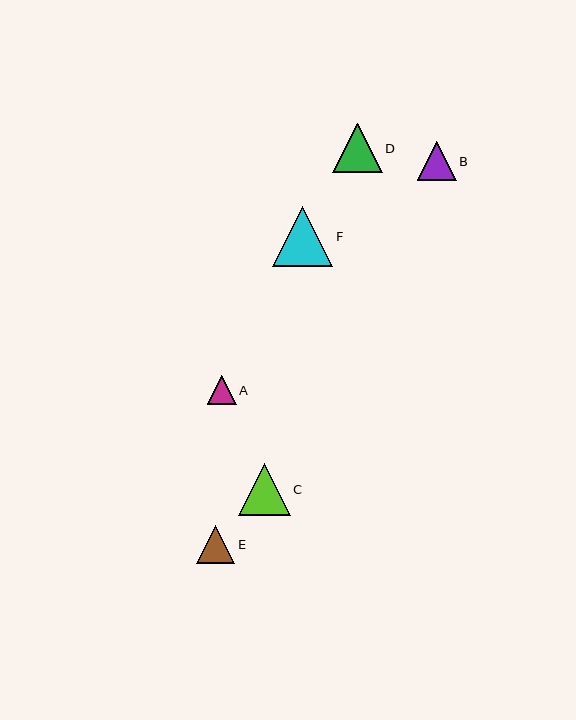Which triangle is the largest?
Triangle F is the largest with a size of approximately 60 pixels.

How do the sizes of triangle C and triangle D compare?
Triangle C and triangle D are approximately the same size.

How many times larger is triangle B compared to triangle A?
Triangle B is approximately 1.3 times the size of triangle A.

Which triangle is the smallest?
Triangle A is the smallest with a size of approximately 29 pixels.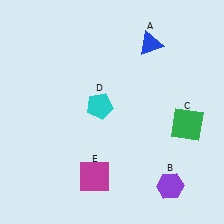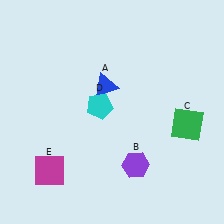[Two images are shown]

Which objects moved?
The objects that moved are: the blue triangle (A), the purple hexagon (B), the magenta square (E).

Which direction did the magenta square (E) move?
The magenta square (E) moved left.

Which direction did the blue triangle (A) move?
The blue triangle (A) moved left.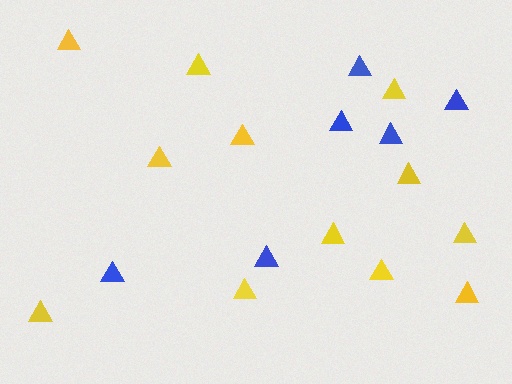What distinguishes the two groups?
There are 2 groups: one group of blue triangles (6) and one group of yellow triangles (12).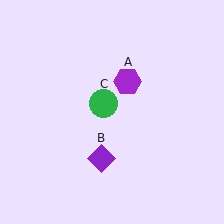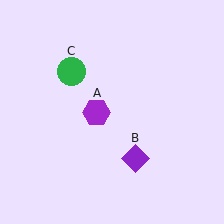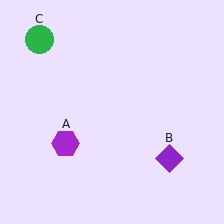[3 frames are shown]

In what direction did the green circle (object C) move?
The green circle (object C) moved up and to the left.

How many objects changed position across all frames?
3 objects changed position: purple hexagon (object A), purple diamond (object B), green circle (object C).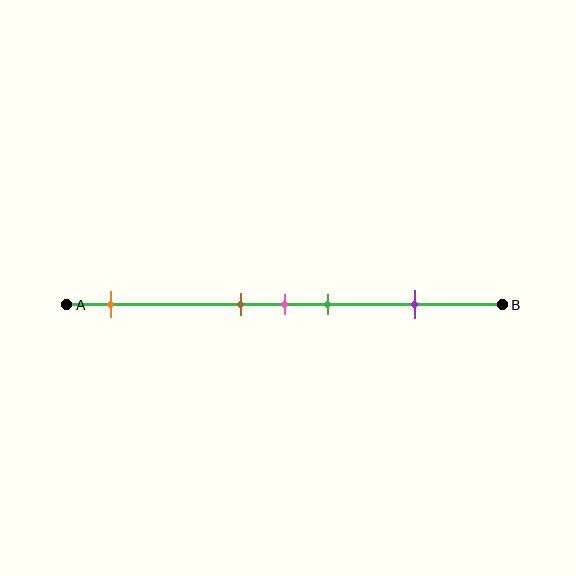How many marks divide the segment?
There are 5 marks dividing the segment.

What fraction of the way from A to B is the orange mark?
The orange mark is approximately 10% (0.1) of the way from A to B.